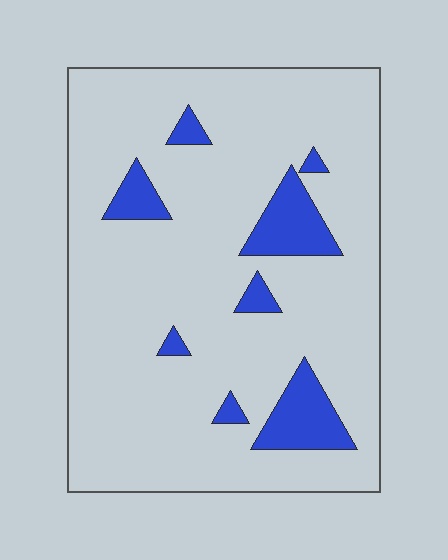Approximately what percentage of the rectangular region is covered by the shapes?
Approximately 10%.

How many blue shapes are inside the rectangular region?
8.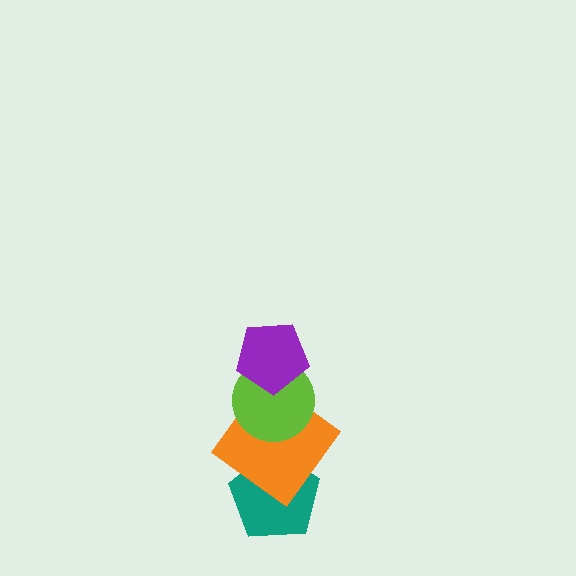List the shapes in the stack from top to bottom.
From top to bottom: the purple pentagon, the lime circle, the orange diamond, the teal pentagon.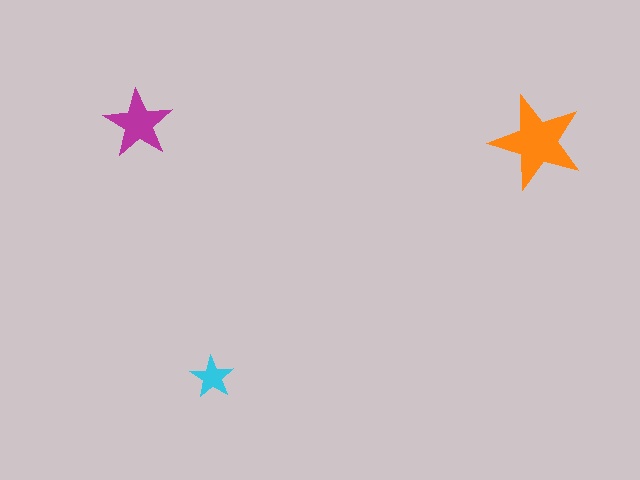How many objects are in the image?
There are 3 objects in the image.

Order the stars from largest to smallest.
the orange one, the magenta one, the cyan one.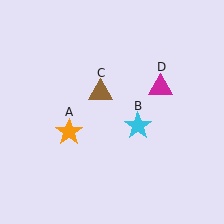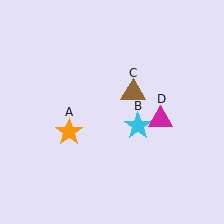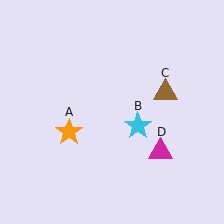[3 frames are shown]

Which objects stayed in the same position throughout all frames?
Orange star (object A) and cyan star (object B) remained stationary.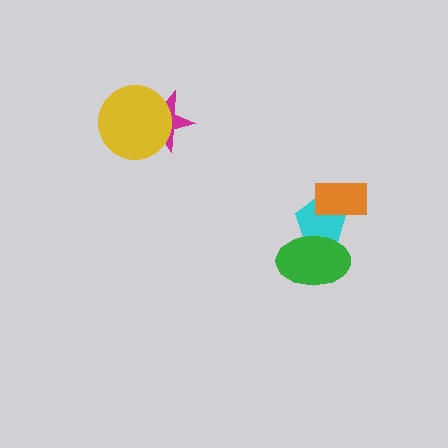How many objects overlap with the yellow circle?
1 object overlaps with the yellow circle.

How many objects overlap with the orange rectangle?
1 object overlaps with the orange rectangle.